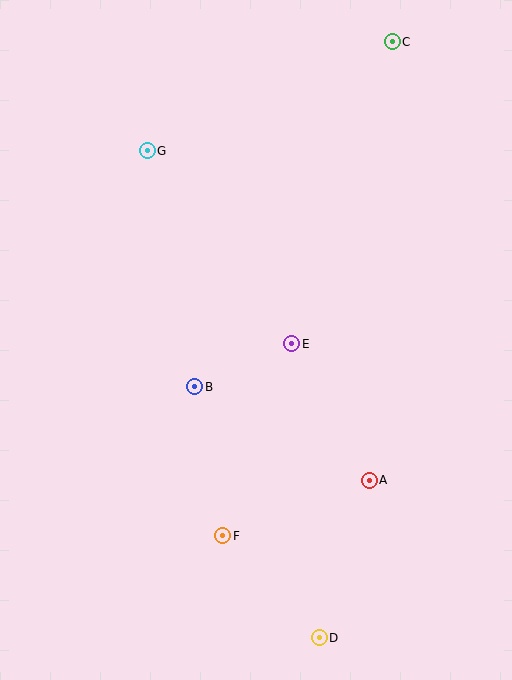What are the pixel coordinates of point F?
Point F is at (223, 536).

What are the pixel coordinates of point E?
Point E is at (292, 344).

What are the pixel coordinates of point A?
Point A is at (369, 480).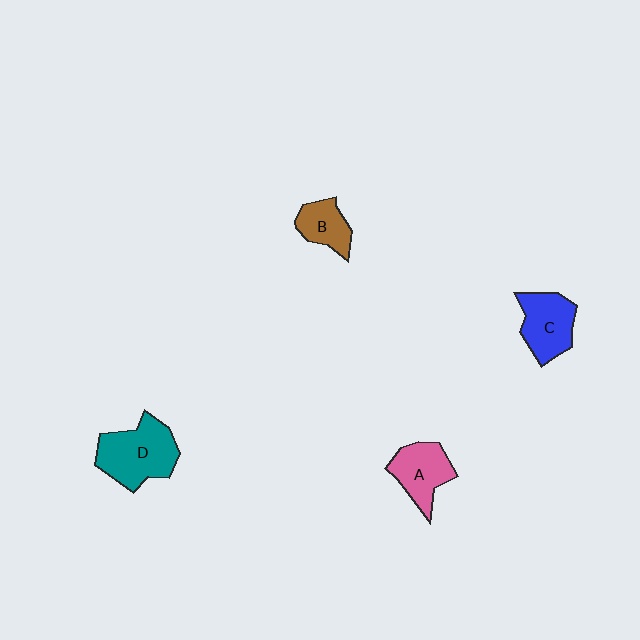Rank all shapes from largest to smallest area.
From largest to smallest: D (teal), C (blue), A (pink), B (brown).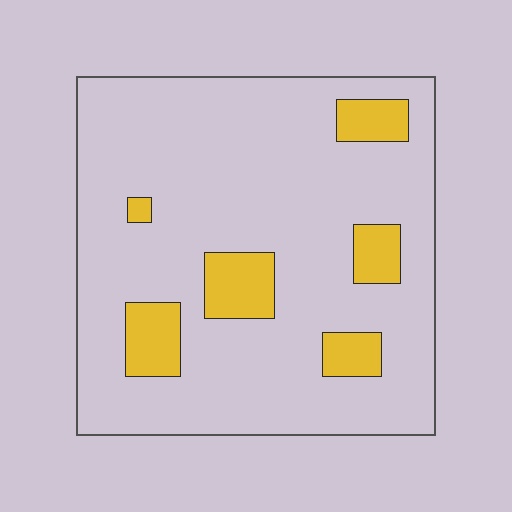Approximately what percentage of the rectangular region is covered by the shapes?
Approximately 15%.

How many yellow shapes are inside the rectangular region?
6.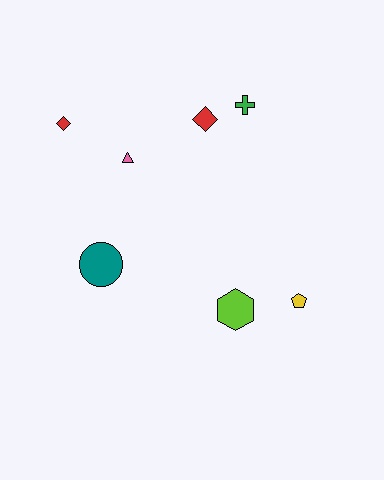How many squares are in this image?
There are no squares.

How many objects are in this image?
There are 7 objects.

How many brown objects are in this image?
There are no brown objects.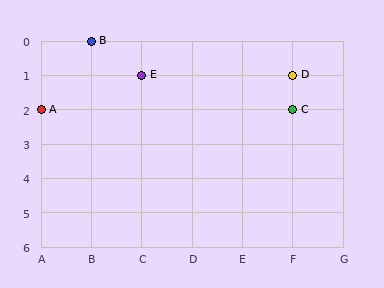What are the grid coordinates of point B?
Point B is at grid coordinates (B, 0).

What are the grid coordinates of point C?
Point C is at grid coordinates (F, 2).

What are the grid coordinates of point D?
Point D is at grid coordinates (F, 1).